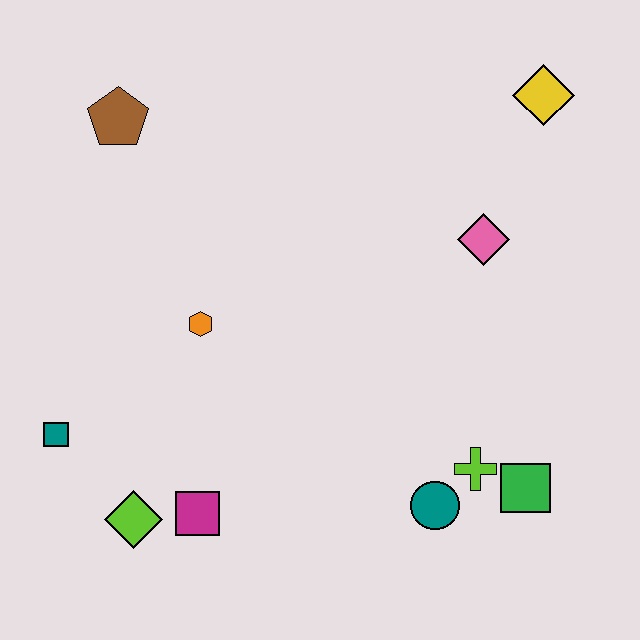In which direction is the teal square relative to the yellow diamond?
The teal square is to the left of the yellow diamond.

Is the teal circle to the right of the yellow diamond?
No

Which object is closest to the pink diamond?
The yellow diamond is closest to the pink diamond.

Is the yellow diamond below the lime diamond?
No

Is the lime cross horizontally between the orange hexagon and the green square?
Yes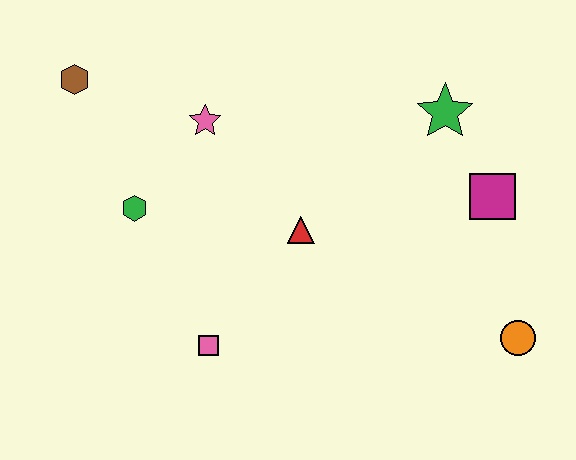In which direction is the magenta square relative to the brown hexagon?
The magenta square is to the right of the brown hexagon.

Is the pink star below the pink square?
No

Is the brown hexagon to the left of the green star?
Yes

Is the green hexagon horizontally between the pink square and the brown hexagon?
Yes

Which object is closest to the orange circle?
The magenta square is closest to the orange circle.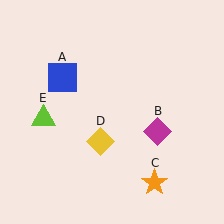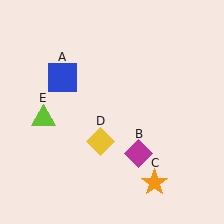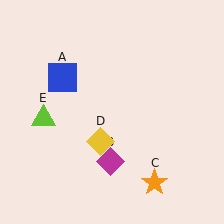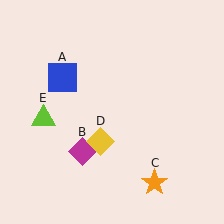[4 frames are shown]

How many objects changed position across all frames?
1 object changed position: magenta diamond (object B).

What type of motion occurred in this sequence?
The magenta diamond (object B) rotated clockwise around the center of the scene.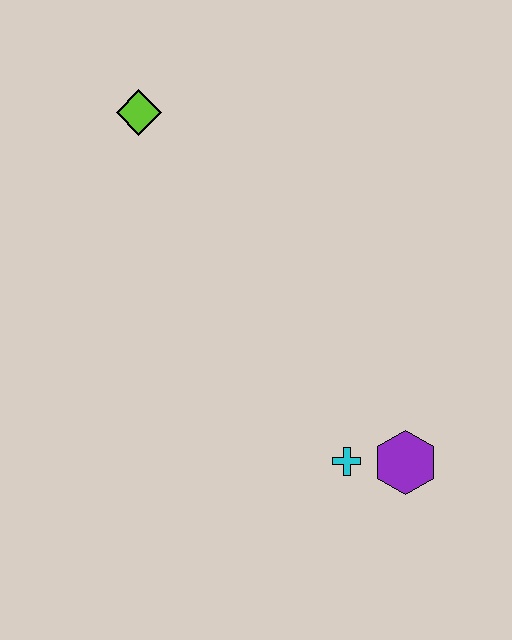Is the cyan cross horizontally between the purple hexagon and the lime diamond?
Yes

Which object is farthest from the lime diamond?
The purple hexagon is farthest from the lime diamond.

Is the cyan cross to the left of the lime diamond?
No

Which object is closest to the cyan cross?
The purple hexagon is closest to the cyan cross.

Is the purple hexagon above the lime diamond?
No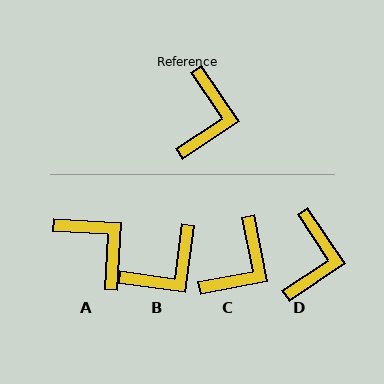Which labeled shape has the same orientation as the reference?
D.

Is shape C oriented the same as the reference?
No, it is off by about 23 degrees.